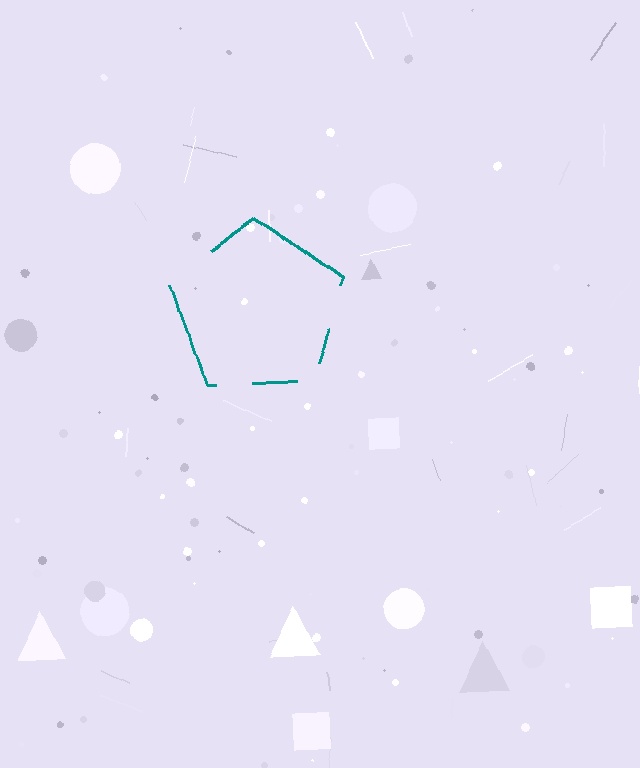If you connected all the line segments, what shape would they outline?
They would outline a pentagon.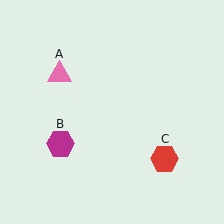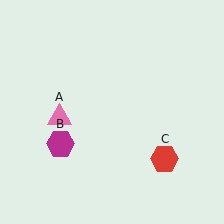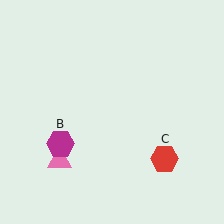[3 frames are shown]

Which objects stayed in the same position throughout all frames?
Magenta hexagon (object B) and red hexagon (object C) remained stationary.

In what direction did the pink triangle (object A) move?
The pink triangle (object A) moved down.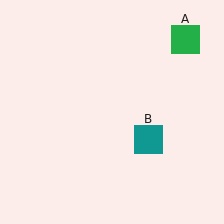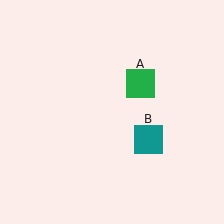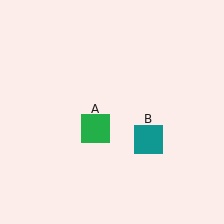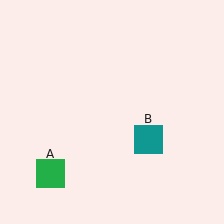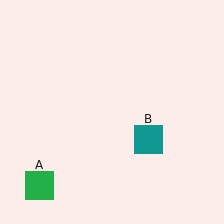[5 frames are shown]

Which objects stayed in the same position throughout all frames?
Teal square (object B) remained stationary.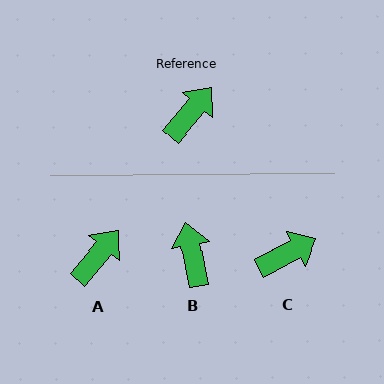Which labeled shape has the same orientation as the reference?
A.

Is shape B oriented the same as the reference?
No, it is off by about 51 degrees.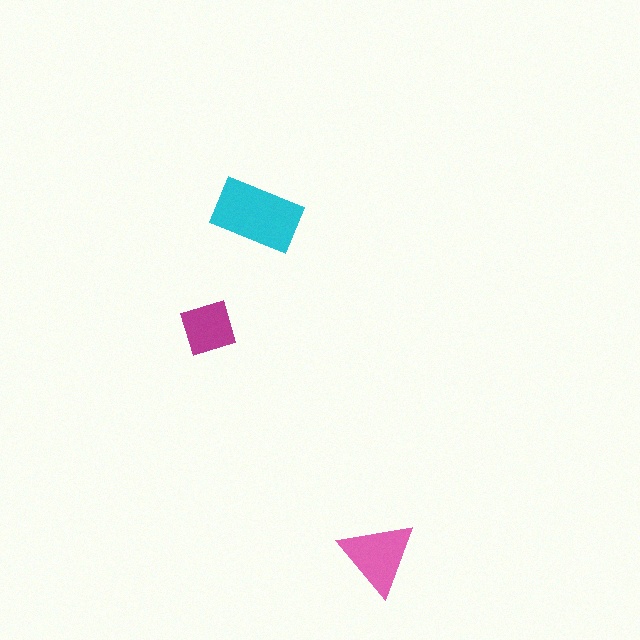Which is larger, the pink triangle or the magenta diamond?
The pink triangle.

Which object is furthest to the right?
The pink triangle is rightmost.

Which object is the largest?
The cyan rectangle.